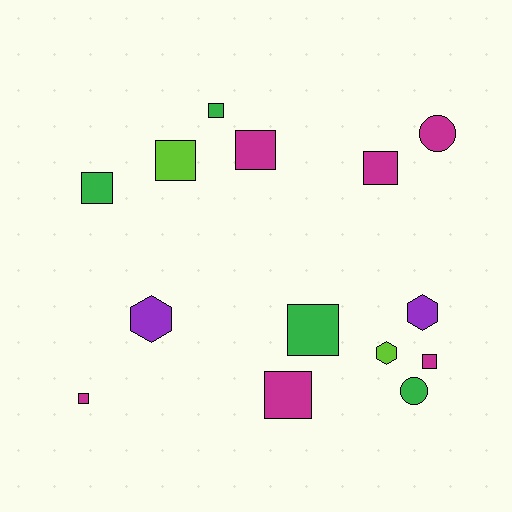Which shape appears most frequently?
Square, with 9 objects.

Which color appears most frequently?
Magenta, with 6 objects.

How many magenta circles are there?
There is 1 magenta circle.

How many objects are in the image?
There are 14 objects.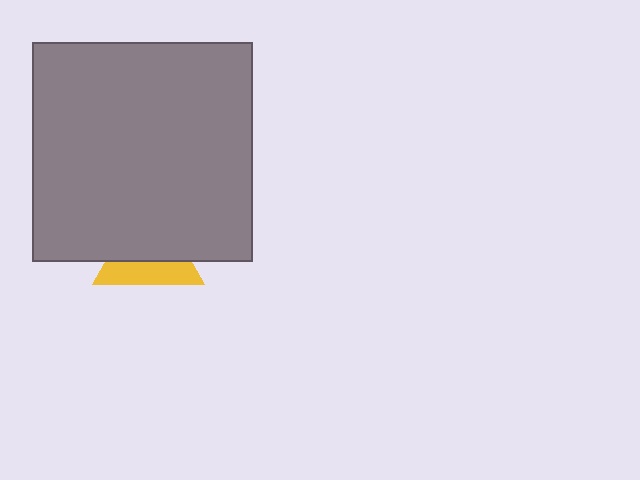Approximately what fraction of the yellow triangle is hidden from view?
Roughly 58% of the yellow triangle is hidden behind the gray square.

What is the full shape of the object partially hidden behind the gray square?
The partially hidden object is a yellow triangle.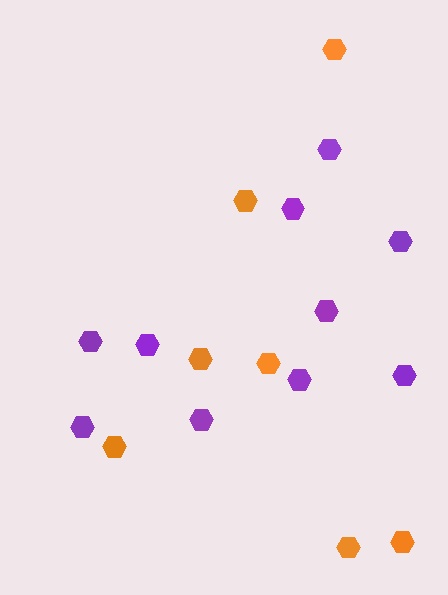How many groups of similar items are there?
There are 2 groups: one group of purple hexagons (10) and one group of orange hexagons (7).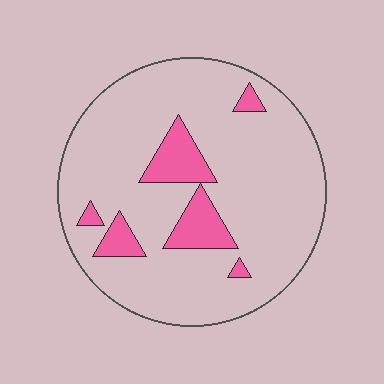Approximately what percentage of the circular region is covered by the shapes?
Approximately 15%.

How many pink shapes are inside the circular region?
6.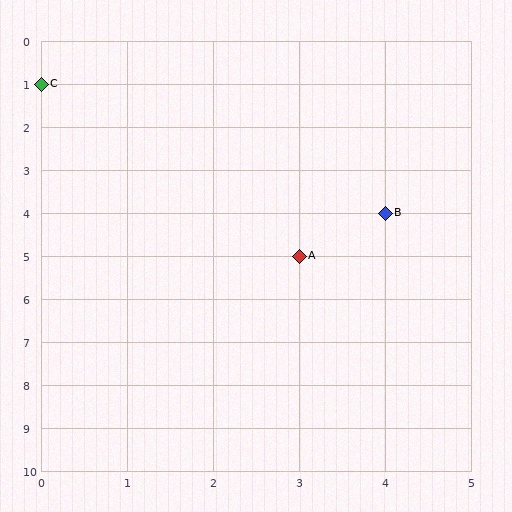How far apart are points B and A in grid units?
Points B and A are 1 column and 1 row apart (about 1.4 grid units diagonally).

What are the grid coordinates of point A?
Point A is at grid coordinates (3, 5).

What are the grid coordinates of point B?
Point B is at grid coordinates (4, 4).